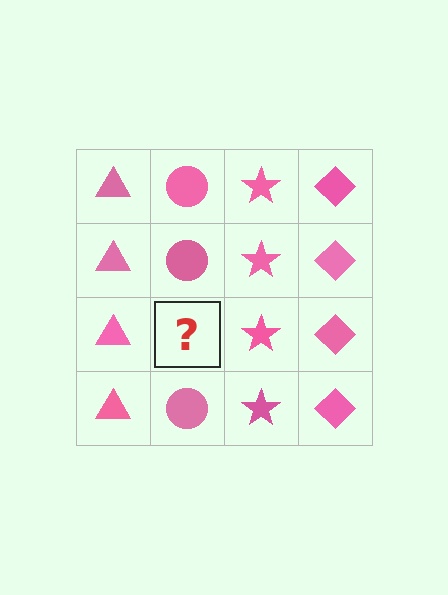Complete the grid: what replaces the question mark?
The question mark should be replaced with a pink circle.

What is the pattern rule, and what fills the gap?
The rule is that each column has a consistent shape. The gap should be filled with a pink circle.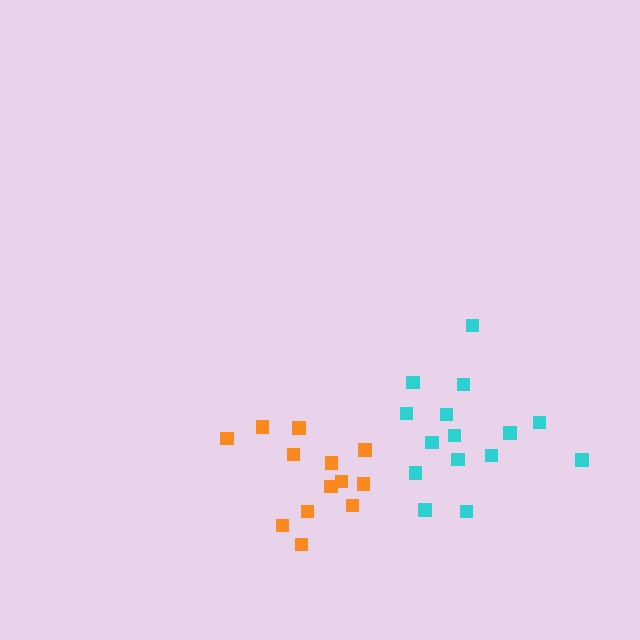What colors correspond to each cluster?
The clusters are colored: cyan, orange.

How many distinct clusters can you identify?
There are 2 distinct clusters.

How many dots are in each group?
Group 1: 15 dots, Group 2: 13 dots (28 total).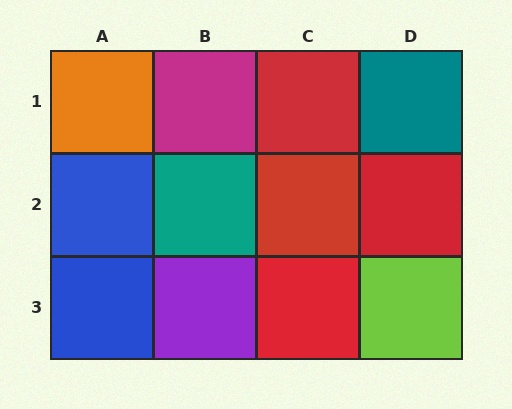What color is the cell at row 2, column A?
Blue.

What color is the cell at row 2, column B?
Teal.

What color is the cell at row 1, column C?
Red.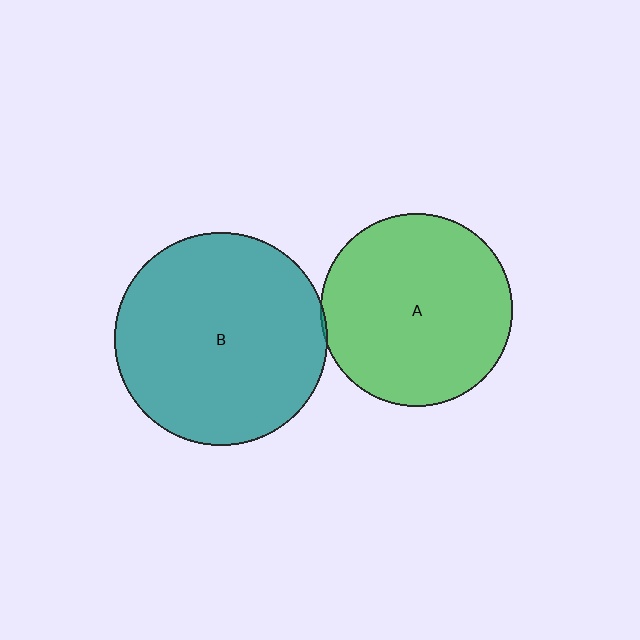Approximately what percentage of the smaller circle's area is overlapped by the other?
Approximately 5%.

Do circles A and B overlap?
Yes.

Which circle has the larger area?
Circle B (teal).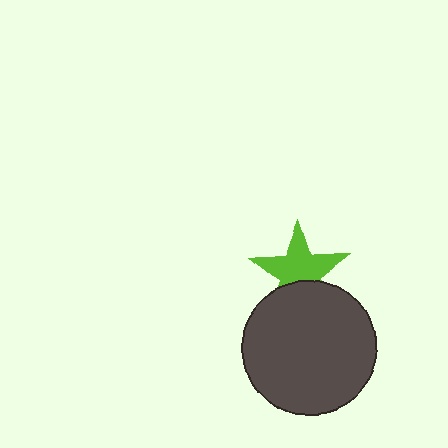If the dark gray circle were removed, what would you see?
You would see the complete lime star.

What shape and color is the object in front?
The object in front is a dark gray circle.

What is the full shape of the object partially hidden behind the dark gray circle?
The partially hidden object is a lime star.